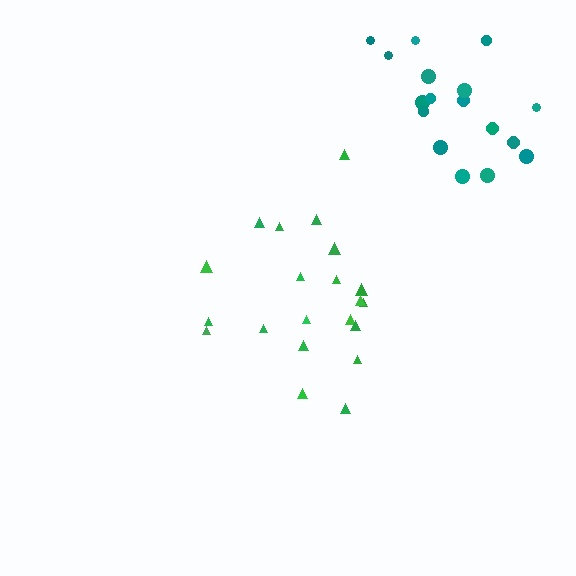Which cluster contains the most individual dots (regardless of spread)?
Green (21).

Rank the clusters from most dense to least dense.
teal, green.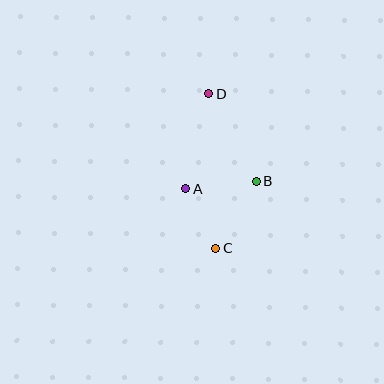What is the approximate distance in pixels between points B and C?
The distance between B and C is approximately 78 pixels.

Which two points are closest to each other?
Points A and C are closest to each other.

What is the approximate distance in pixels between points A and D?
The distance between A and D is approximately 98 pixels.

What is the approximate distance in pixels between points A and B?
The distance between A and B is approximately 71 pixels.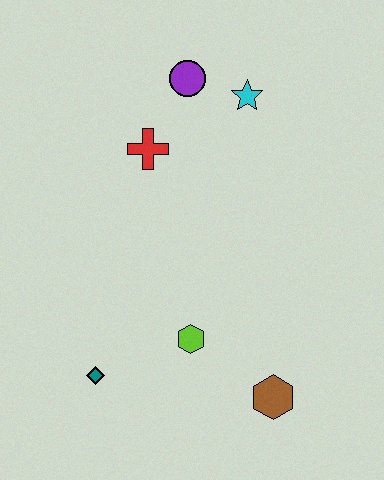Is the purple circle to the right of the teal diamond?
Yes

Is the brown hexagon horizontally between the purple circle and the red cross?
No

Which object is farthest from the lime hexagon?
The purple circle is farthest from the lime hexagon.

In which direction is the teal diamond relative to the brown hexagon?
The teal diamond is to the left of the brown hexagon.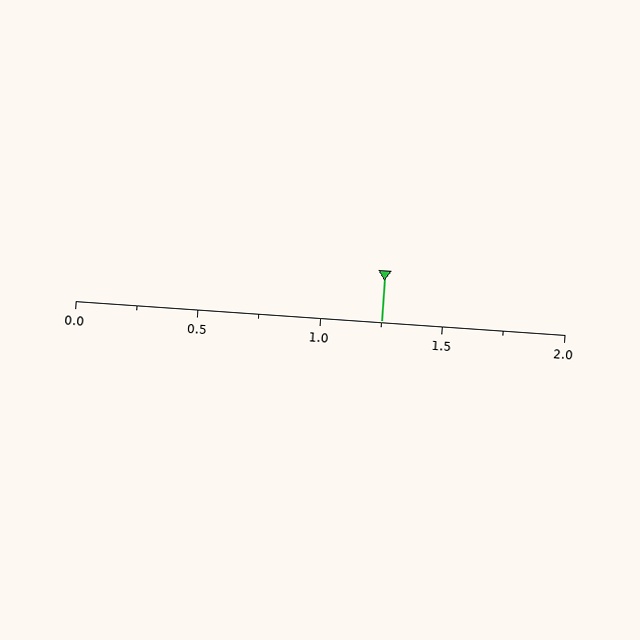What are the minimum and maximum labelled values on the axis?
The axis runs from 0.0 to 2.0.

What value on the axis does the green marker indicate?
The marker indicates approximately 1.25.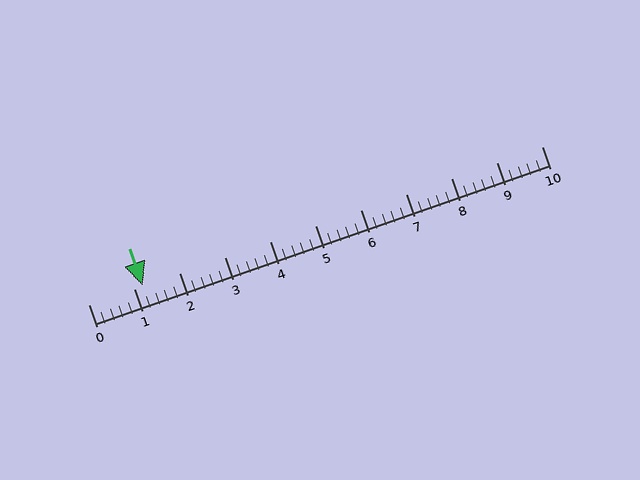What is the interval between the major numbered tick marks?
The major tick marks are spaced 1 units apart.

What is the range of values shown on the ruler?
The ruler shows values from 0 to 10.